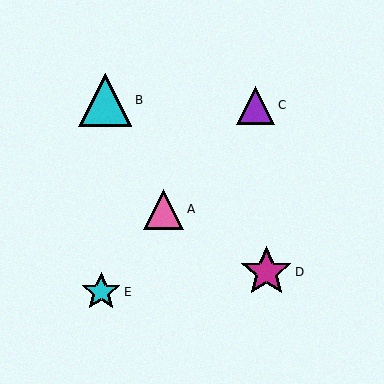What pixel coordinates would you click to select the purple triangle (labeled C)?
Click at (256, 105) to select the purple triangle C.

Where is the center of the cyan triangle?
The center of the cyan triangle is at (105, 100).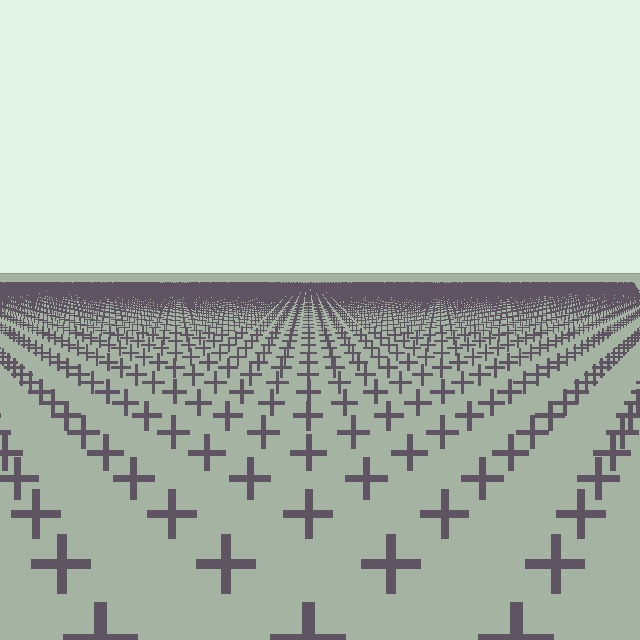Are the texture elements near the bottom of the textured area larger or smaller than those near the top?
Larger. Near the bottom, elements are closer to the viewer and appear at a bigger on-screen size.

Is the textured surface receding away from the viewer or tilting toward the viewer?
The surface is receding away from the viewer. Texture elements get smaller and denser toward the top.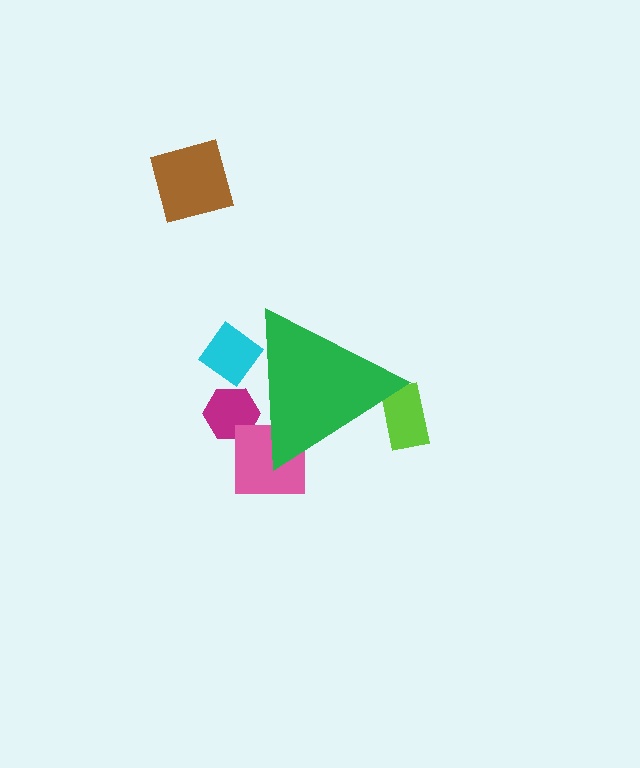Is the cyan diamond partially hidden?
Yes, the cyan diamond is partially hidden behind the green triangle.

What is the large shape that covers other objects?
A green triangle.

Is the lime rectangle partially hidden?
Yes, the lime rectangle is partially hidden behind the green triangle.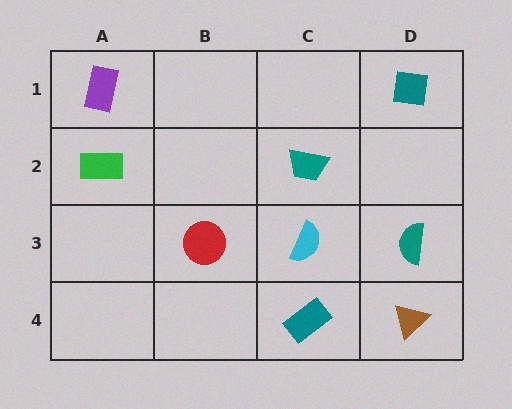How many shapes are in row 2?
2 shapes.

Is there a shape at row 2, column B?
No, that cell is empty.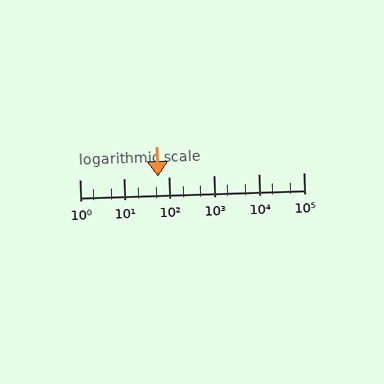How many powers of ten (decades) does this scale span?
The scale spans 5 decades, from 1 to 100000.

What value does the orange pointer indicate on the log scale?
The pointer indicates approximately 56.